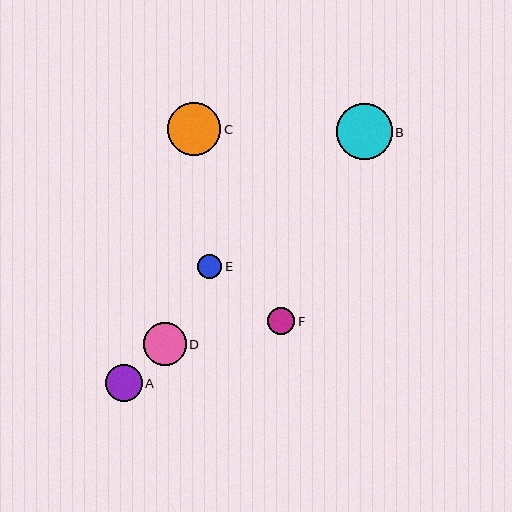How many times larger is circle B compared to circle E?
Circle B is approximately 2.3 times the size of circle E.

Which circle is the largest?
Circle B is the largest with a size of approximately 56 pixels.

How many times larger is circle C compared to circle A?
Circle C is approximately 1.4 times the size of circle A.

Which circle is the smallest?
Circle E is the smallest with a size of approximately 24 pixels.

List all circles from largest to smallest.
From largest to smallest: B, C, D, A, F, E.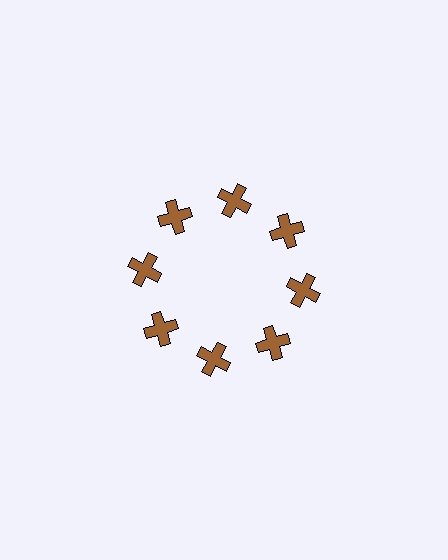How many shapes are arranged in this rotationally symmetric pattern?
There are 8 shapes, arranged in 8 groups of 1.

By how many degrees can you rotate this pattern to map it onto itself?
The pattern maps onto itself every 45 degrees of rotation.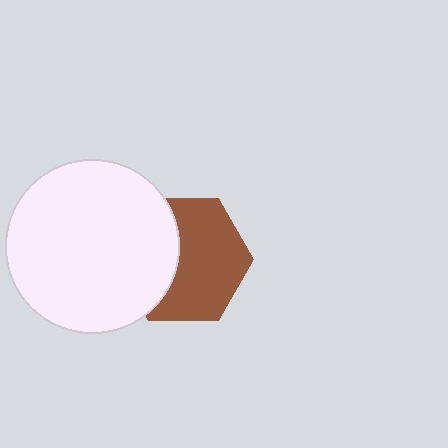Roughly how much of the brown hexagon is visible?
About half of it is visible (roughly 62%).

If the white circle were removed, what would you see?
You would see the complete brown hexagon.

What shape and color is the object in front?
The object in front is a white circle.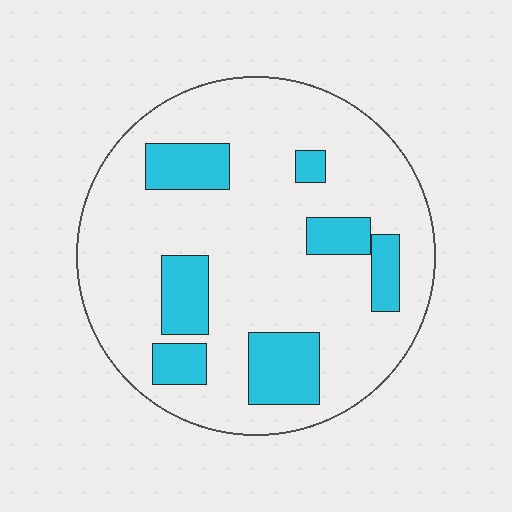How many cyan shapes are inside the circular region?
7.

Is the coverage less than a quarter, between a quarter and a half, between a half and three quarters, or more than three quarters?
Less than a quarter.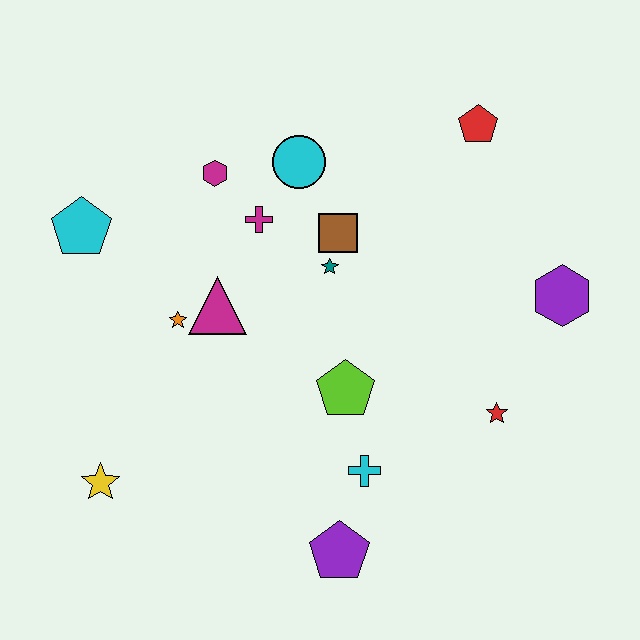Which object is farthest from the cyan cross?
The cyan pentagon is farthest from the cyan cross.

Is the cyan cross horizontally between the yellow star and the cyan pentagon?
No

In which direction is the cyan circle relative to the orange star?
The cyan circle is above the orange star.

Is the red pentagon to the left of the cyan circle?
No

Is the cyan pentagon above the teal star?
Yes